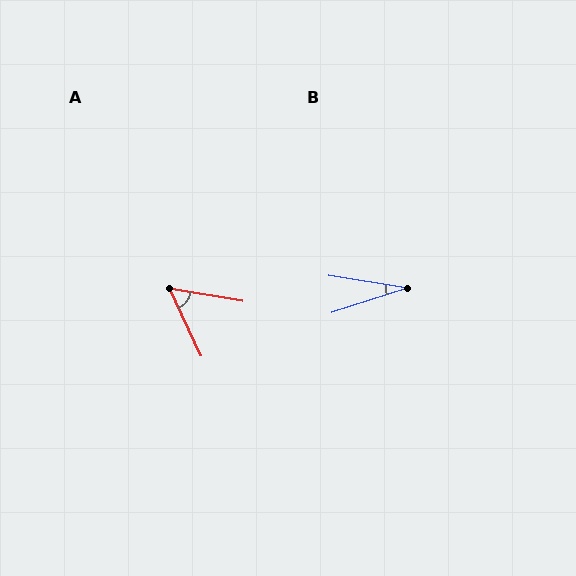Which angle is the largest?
A, at approximately 55 degrees.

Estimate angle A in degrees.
Approximately 55 degrees.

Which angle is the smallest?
B, at approximately 27 degrees.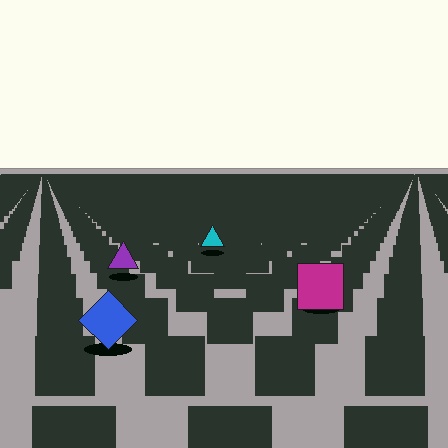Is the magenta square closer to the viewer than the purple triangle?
Yes. The magenta square is closer — you can tell from the texture gradient: the ground texture is coarser near it.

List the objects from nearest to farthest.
From nearest to farthest: the blue diamond, the magenta square, the purple triangle, the cyan triangle.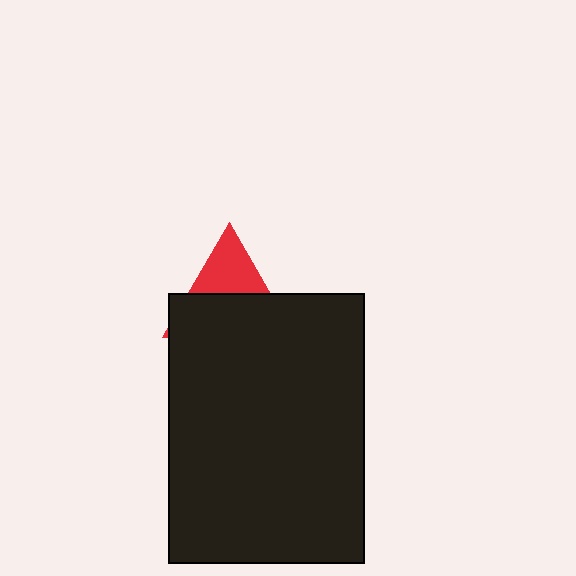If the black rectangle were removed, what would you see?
You would see the complete red triangle.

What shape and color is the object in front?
The object in front is a black rectangle.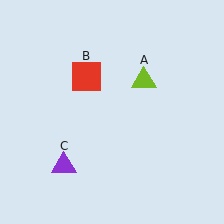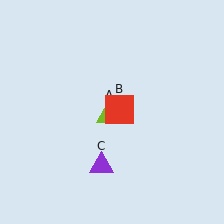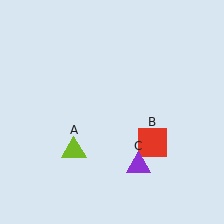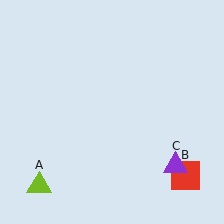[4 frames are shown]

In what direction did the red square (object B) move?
The red square (object B) moved down and to the right.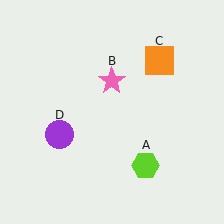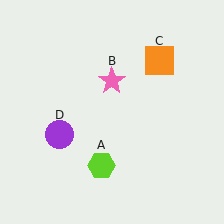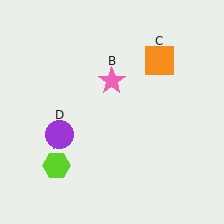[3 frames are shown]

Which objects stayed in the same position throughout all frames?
Pink star (object B) and orange square (object C) and purple circle (object D) remained stationary.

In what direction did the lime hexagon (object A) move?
The lime hexagon (object A) moved left.